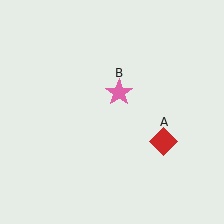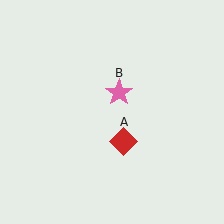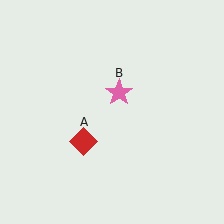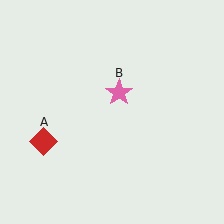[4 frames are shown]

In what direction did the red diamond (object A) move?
The red diamond (object A) moved left.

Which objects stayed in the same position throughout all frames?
Pink star (object B) remained stationary.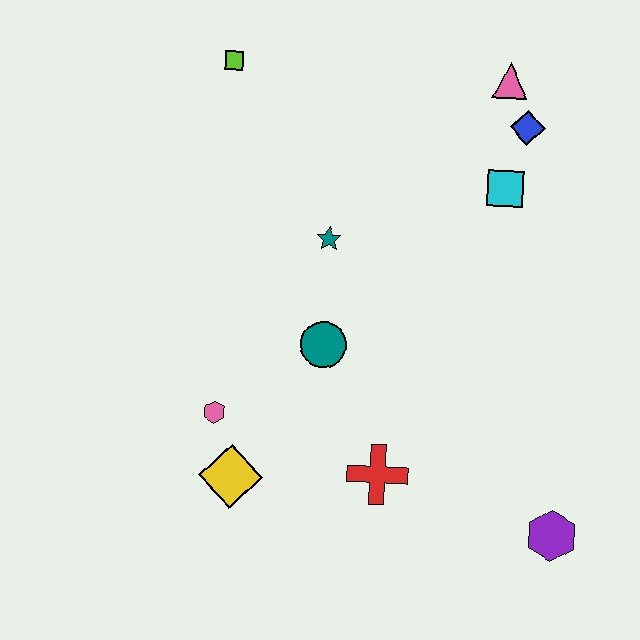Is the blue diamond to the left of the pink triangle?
No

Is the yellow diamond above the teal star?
No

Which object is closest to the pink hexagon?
The yellow diamond is closest to the pink hexagon.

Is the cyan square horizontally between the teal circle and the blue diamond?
Yes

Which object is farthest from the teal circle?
The pink triangle is farthest from the teal circle.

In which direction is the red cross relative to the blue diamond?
The red cross is below the blue diamond.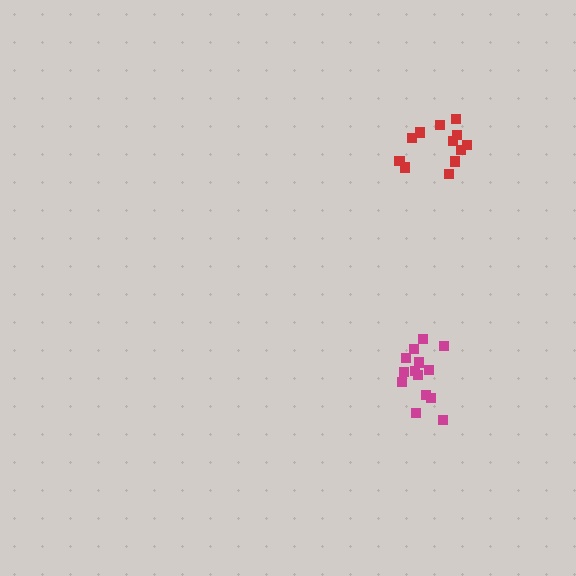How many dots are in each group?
Group 1: 12 dots, Group 2: 14 dots (26 total).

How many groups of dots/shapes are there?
There are 2 groups.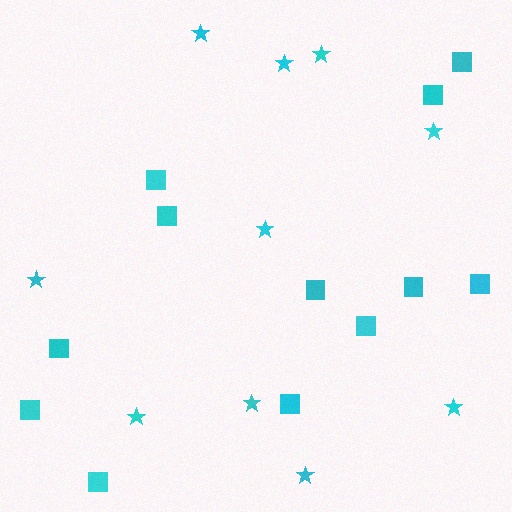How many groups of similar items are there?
There are 2 groups: one group of stars (10) and one group of squares (12).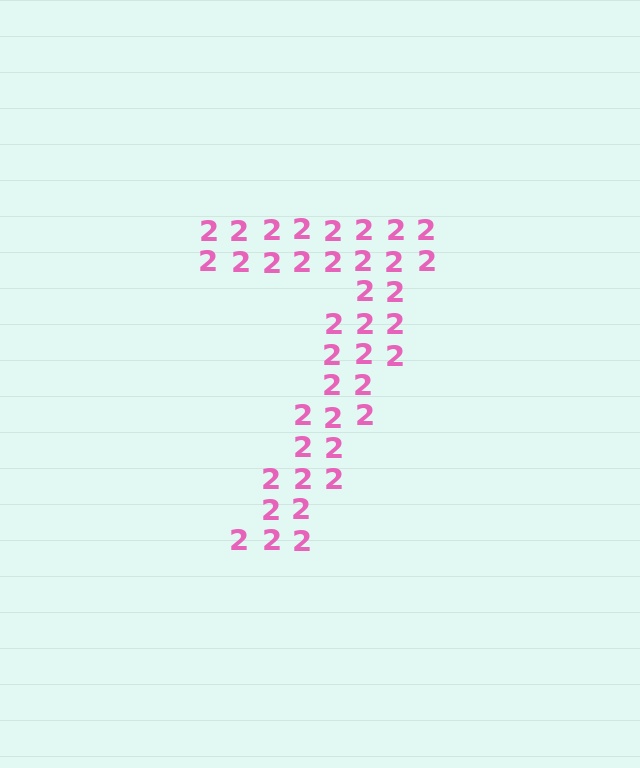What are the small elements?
The small elements are digit 2's.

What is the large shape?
The large shape is the digit 7.